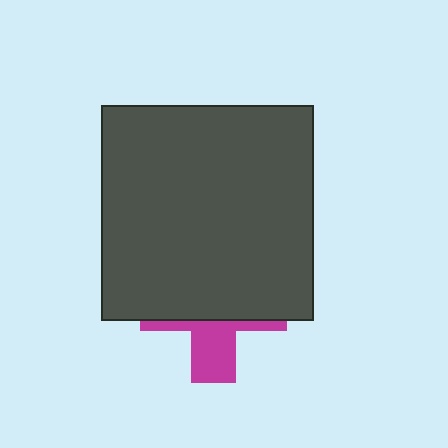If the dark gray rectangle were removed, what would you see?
You would see the complete magenta cross.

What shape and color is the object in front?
The object in front is a dark gray rectangle.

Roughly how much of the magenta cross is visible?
A small part of it is visible (roughly 34%).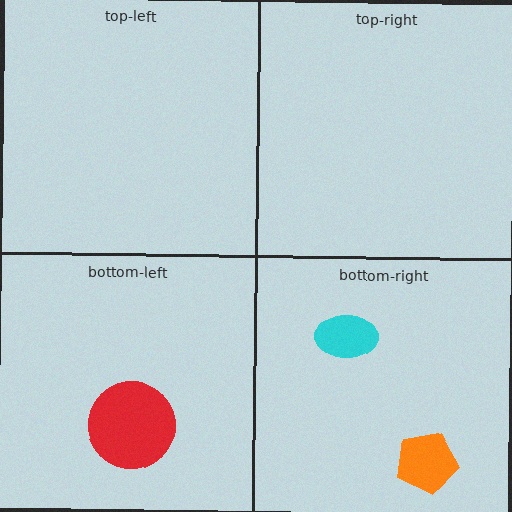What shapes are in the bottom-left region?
The red circle.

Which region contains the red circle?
The bottom-left region.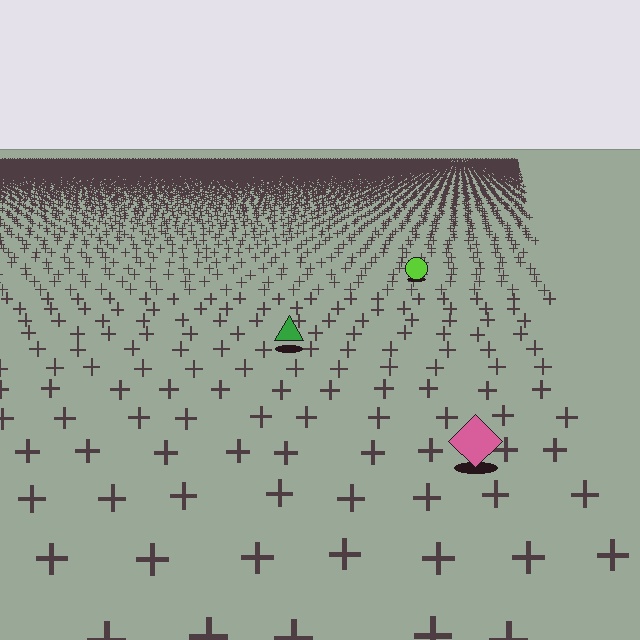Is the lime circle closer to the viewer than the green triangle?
No. The green triangle is closer — you can tell from the texture gradient: the ground texture is coarser near it.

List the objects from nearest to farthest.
From nearest to farthest: the pink diamond, the green triangle, the lime circle.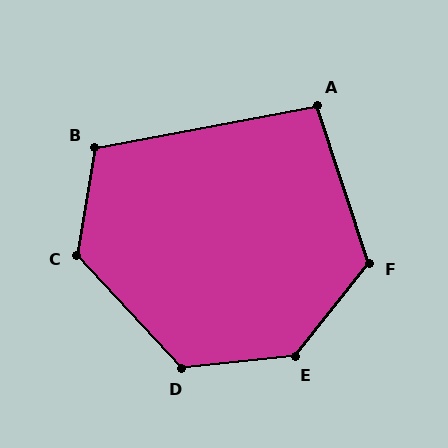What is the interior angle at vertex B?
Approximately 110 degrees (obtuse).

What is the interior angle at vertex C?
Approximately 128 degrees (obtuse).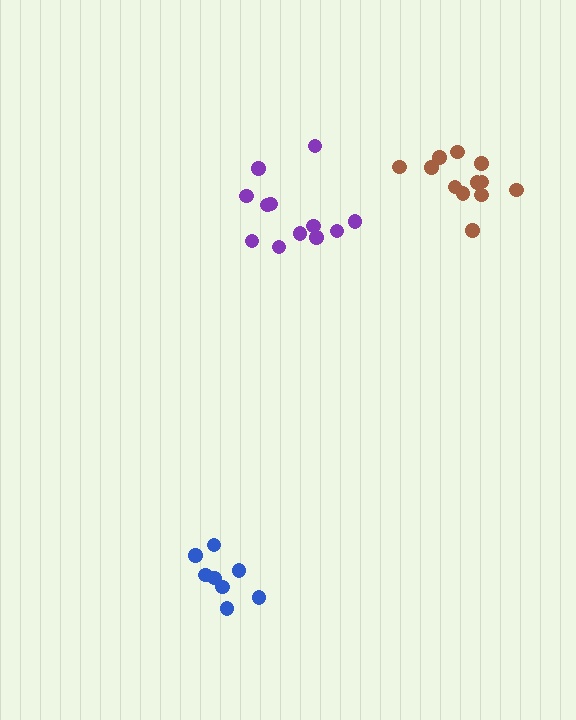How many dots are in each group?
Group 1: 8 dots, Group 2: 12 dots, Group 3: 12 dots (32 total).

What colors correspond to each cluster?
The clusters are colored: blue, brown, purple.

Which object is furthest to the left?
The blue cluster is leftmost.